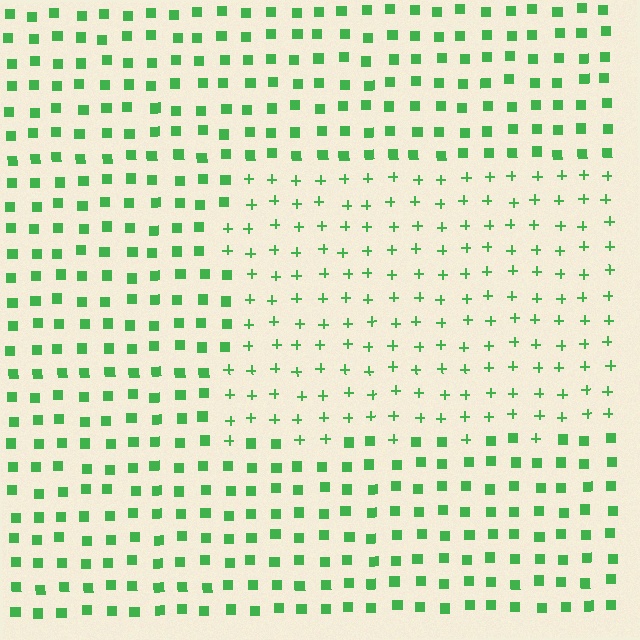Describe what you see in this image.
The image is filled with small green elements arranged in a uniform grid. A rectangle-shaped region contains plus signs, while the surrounding area contains squares. The boundary is defined purely by the change in element shape.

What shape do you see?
I see a rectangle.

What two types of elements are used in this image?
The image uses plus signs inside the rectangle region and squares outside it.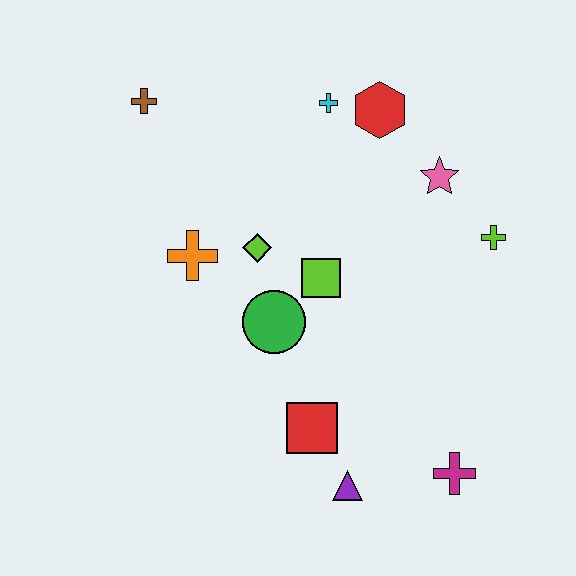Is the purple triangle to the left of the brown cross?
No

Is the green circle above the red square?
Yes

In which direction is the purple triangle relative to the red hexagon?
The purple triangle is below the red hexagon.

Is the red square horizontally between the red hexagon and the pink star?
No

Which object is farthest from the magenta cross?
The brown cross is farthest from the magenta cross.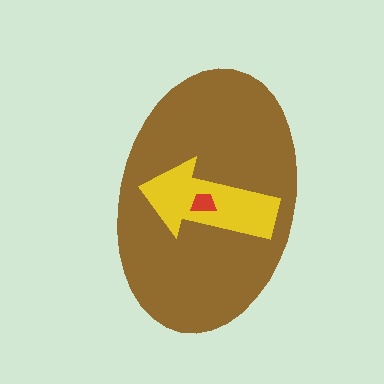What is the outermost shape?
The brown ellipse.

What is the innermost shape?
The red trapezoid.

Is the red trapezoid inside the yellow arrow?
Yes.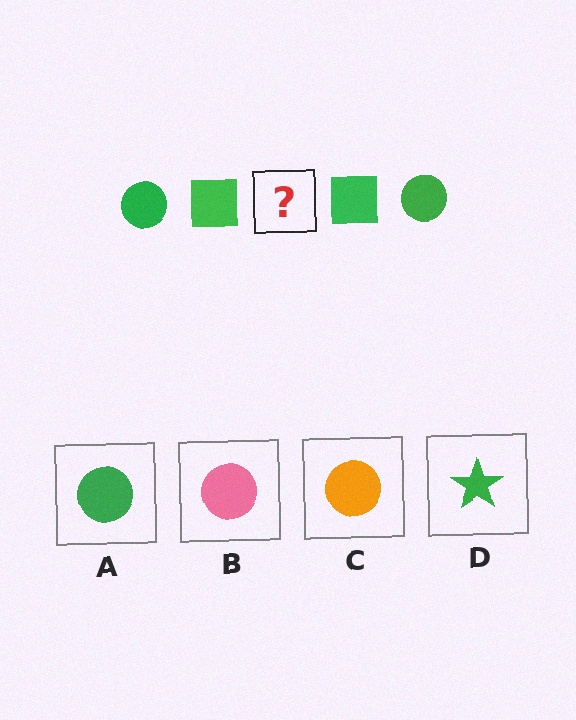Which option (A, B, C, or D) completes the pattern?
A.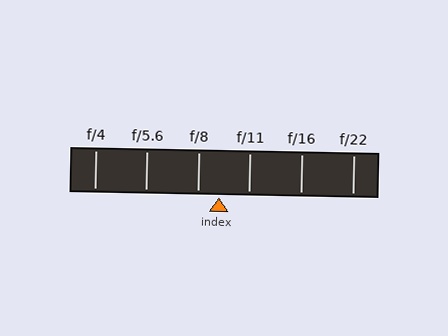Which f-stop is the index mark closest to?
The index mark is closest to f/8.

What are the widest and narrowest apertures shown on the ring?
The widest aperture shown is f/4 and the narrowest is f/22.